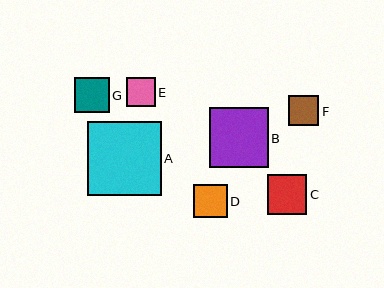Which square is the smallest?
Square E is the smallest with a size of approximately 29 pixels.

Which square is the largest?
Square A is the largest with a size of approximately 74 pixels.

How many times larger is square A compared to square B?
Square A is approximately 1.2 times the size of square B.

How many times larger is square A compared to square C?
Square A is approximately 1.9 times the size of square C.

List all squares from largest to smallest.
From largest to smallest: A, B, C, G, D, F, E.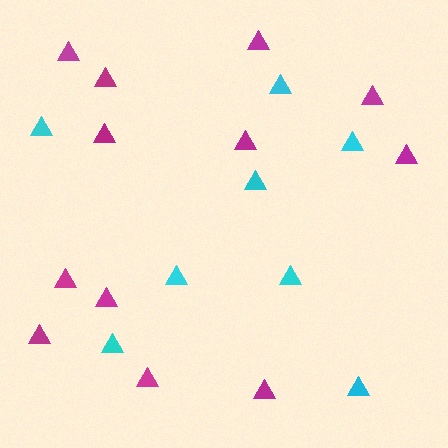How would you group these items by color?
There are 2 groups: one group of cyan triangles (8) and one group of magenta triangles (12).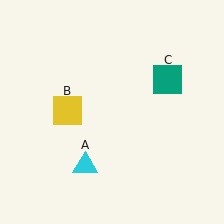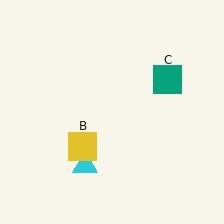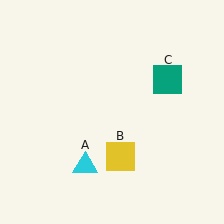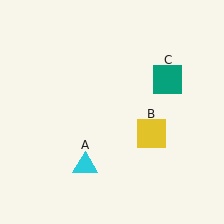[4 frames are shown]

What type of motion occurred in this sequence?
The yellow square (object B) rotated counterclockwise around the center of the scene.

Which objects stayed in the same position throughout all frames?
Cyan triangle (object A) and teal square (object C) remained stationary.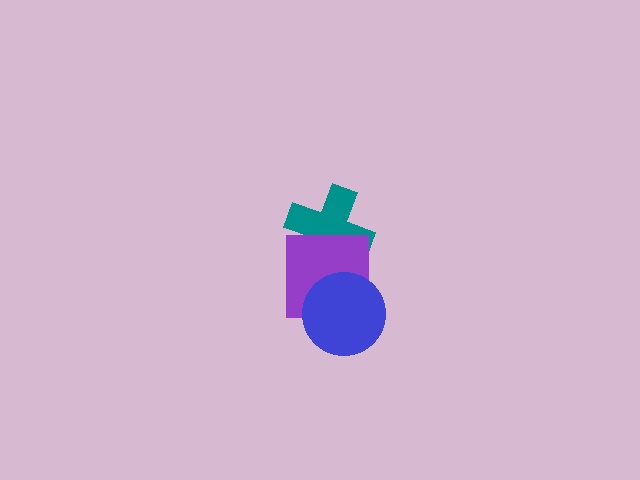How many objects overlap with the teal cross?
1 object overlaps with the teal cross.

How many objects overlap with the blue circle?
1 object overlaps with the blue circle.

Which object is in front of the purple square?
The blue circle is in front of the purple square.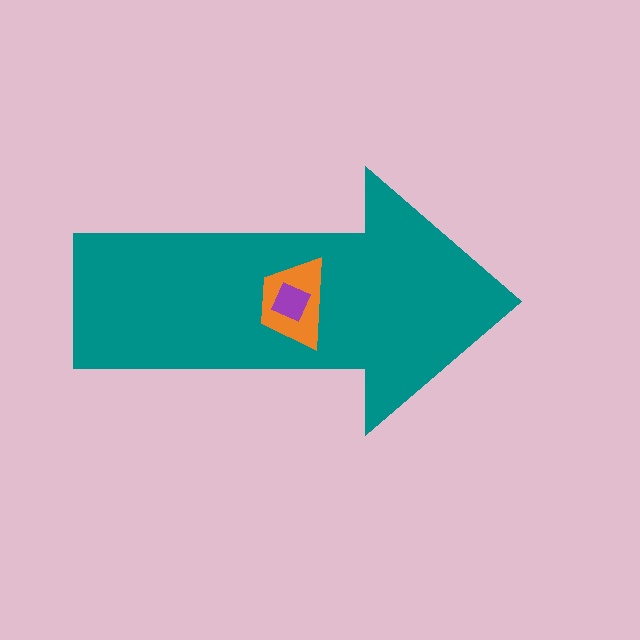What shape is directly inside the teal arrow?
The orange trapezoid.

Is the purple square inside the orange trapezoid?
Yes.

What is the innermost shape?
The purple square.